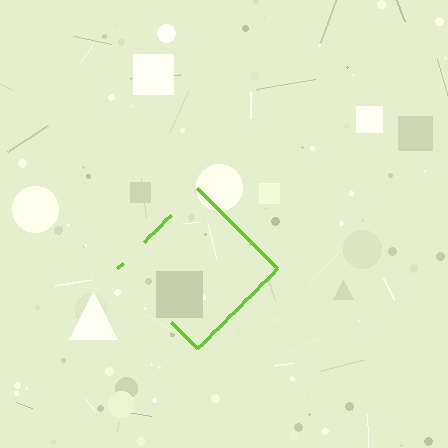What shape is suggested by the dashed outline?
The dashed outline suggests a diamond.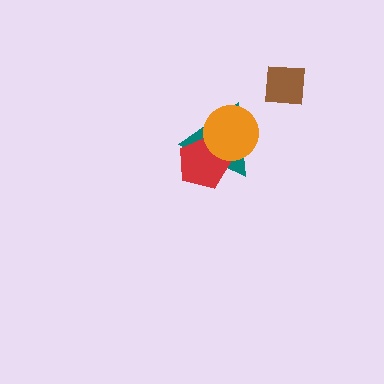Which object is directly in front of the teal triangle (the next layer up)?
The red pentagon is directly in front of the teal triangle.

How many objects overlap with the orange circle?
2 objects overlap with the orange circle.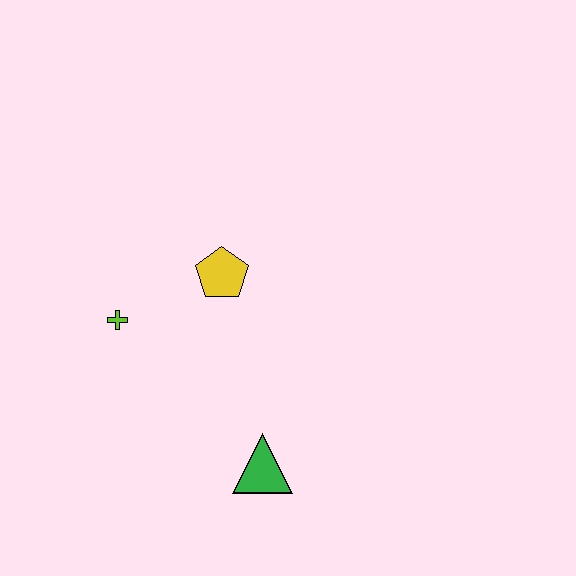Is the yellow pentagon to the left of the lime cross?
No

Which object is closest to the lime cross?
The yellow pentagon is closest to the lime cross.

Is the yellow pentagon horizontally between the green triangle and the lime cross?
Yes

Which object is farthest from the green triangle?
The lime cross is farthest from the green triangle.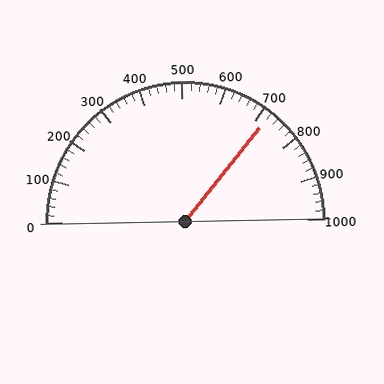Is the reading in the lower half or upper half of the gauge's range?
The reading is in the upper half of the range (0 to 1000).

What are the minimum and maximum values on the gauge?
The gauge ranges from 0 to 1000.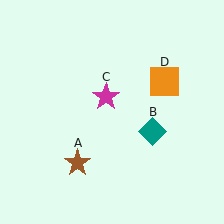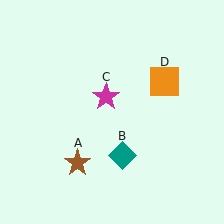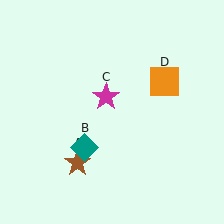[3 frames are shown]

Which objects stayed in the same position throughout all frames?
Brown star (object A) and magenta star (object C) and orange square (object D) remained stationary.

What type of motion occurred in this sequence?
The teal diamond (object B) rotated clockwise around the center of the scene.